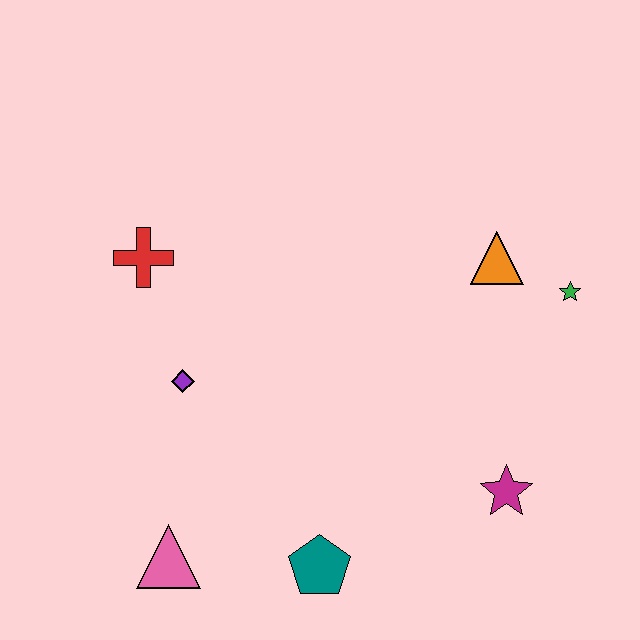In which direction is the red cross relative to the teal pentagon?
The red cross is above the teal pentagon.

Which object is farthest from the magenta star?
The red cross is farthest from the magenta star.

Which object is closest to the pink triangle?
The teal pentagon is closest to the pink triangle.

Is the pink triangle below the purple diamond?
Yes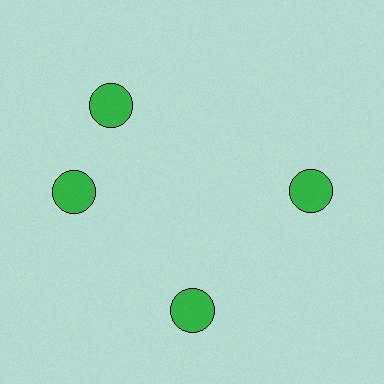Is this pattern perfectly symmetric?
No. The 4 green circles are arranged in a ring, but one element near the 12 o'clock position is rotated out of alignment along the ring, breaking the 4-fold rotational symmetry.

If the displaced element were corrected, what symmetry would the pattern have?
It would have 4-fold rotational symmetry — the pattern would map onto itself every 90 degrees.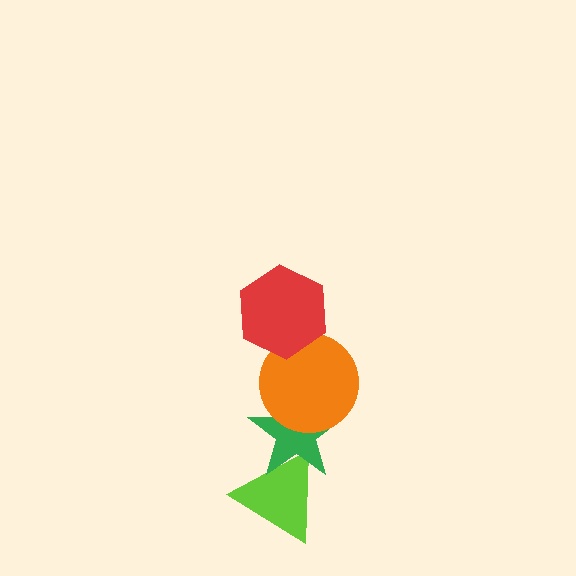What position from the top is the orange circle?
The orange circle is 2nd from the top.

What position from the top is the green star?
The green star is 3rd from the top.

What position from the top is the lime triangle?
The lime triangle is 4th from the top.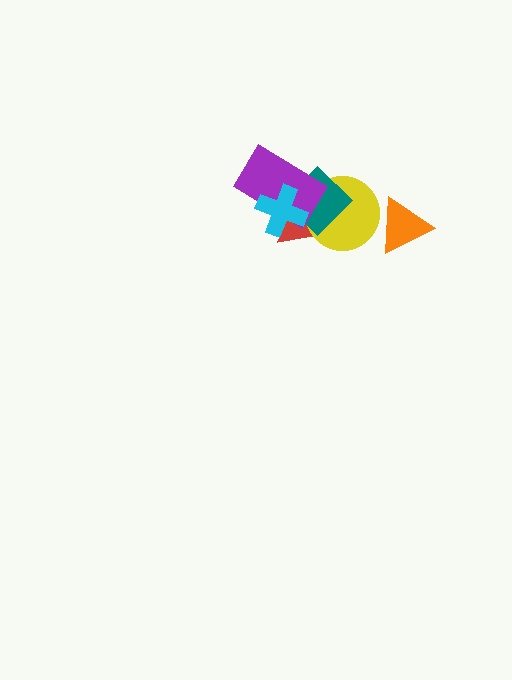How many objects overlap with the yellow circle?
4 objects overlap with the yellow circle.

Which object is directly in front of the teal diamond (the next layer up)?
The purple rectangle is directly in front of the teal diamond.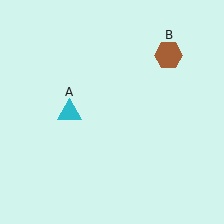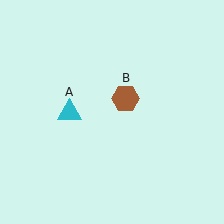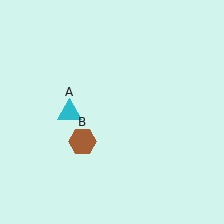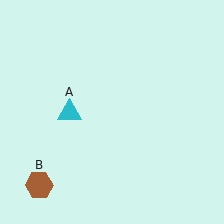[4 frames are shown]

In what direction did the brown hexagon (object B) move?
The brown hexagon (object B) moved down and to the left.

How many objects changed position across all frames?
1 object changed position: brown hexagon (object B).